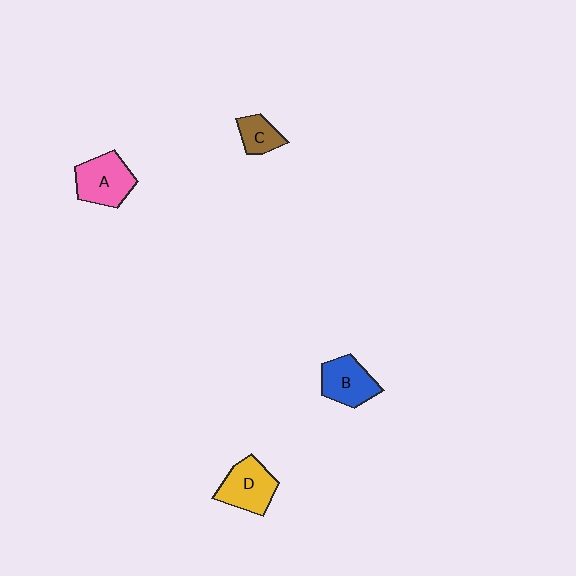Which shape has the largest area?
Shape A (pink).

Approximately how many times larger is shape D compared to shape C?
Approximately 1.7 times.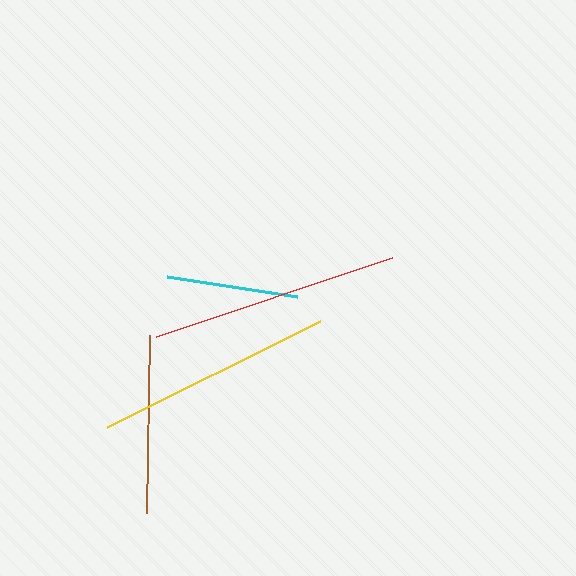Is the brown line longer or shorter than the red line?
The red line is longer than the brown line.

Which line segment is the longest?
The red line is the longest at approximately 249 pixels.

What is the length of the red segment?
The red segment is approximately 249 pixels long.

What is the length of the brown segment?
The brown segment is approximately 178 pixels long.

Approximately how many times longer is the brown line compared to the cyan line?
The brown line is approximately 1.3 times the length of the cyan line.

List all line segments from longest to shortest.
From longest to shortest: red, yellow, brown, cyan.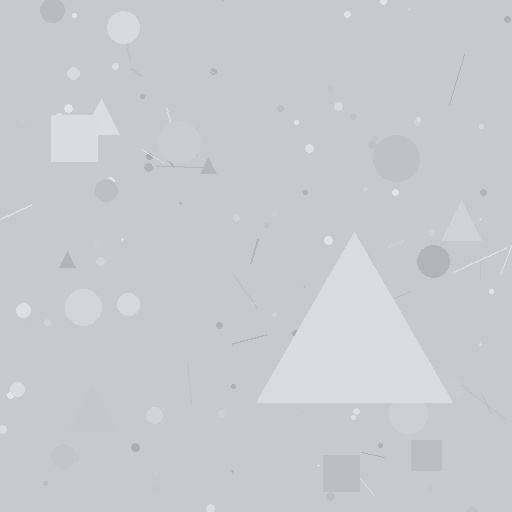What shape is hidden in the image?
A triangle is hidden in the image.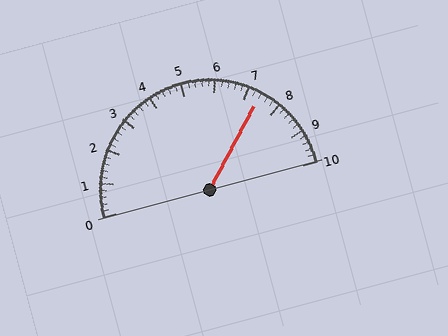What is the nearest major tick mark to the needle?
The nearest major tick mark is 7.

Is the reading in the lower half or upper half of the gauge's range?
The reading is in the upper half of the range (0 to 10).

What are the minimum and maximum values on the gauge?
The gauge ranges from 0 to 10.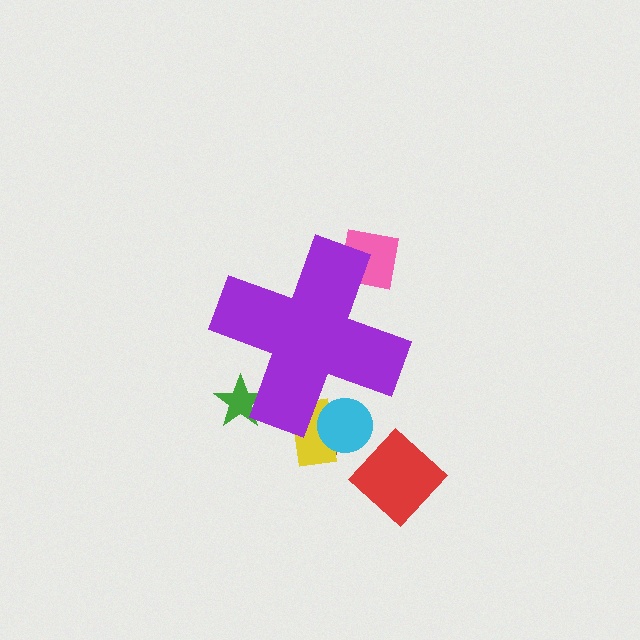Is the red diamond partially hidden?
No, the red diamond is fully visible.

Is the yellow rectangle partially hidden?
Yes, the yellow rectangle is partially hidden behind the purple cross.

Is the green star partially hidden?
Yes, the green star is partially hidden behind the purple cross.